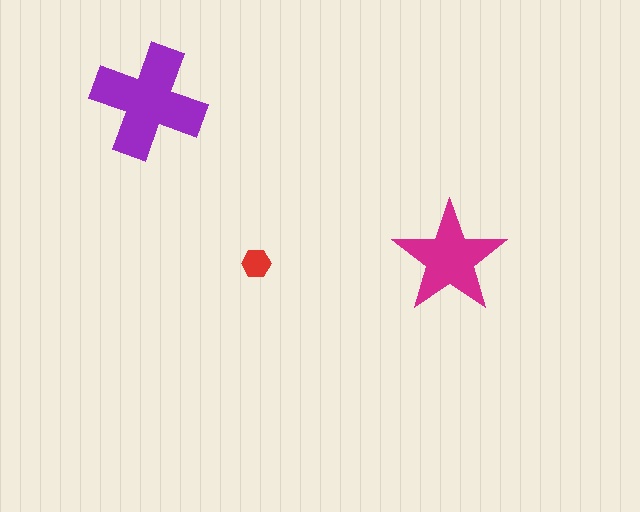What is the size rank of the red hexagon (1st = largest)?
3rd.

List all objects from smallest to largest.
The red hexagon, the magenta star, the purple cross.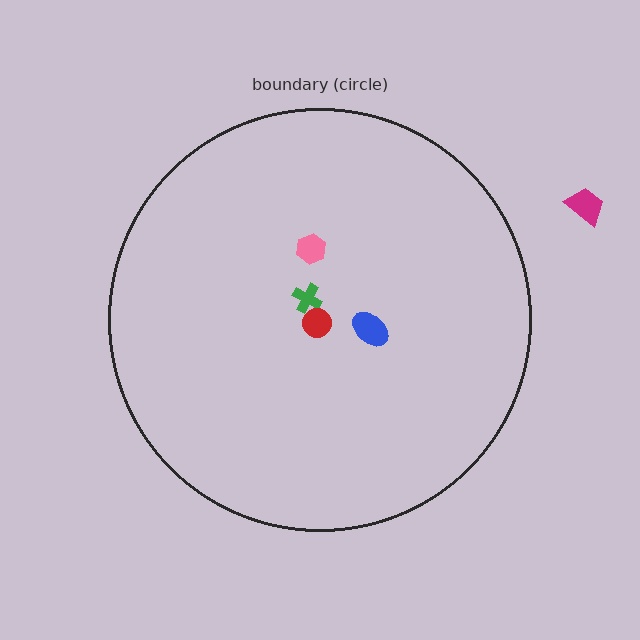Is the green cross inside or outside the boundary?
Inside.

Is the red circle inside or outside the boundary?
Inside.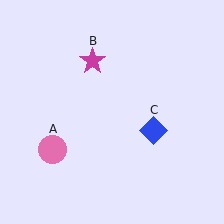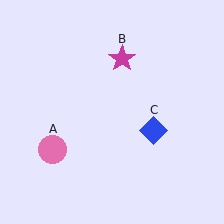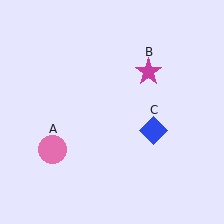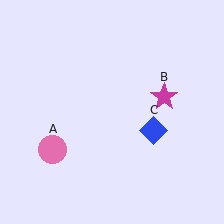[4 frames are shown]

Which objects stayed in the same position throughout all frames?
Pink circle (object A) and blue diamond (object C) remained stationary.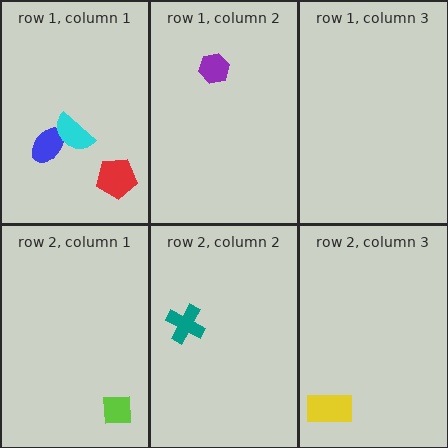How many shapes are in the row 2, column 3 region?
1.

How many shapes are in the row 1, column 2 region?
1.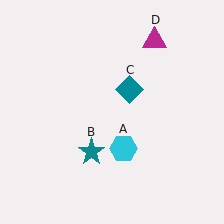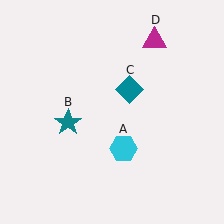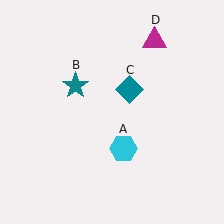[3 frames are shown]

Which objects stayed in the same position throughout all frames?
Cyan hexagon (object A) and teal diamond (object C) and magenta triangle (object D) remained stationary.